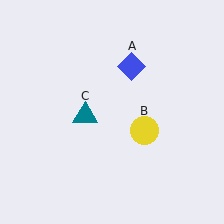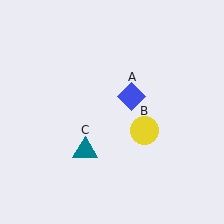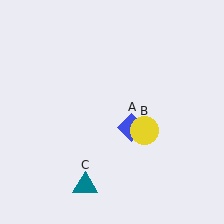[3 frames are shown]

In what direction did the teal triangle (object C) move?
The teal triangle (object C) moved down.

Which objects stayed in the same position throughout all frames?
Yellow circle (object B) remained stationary.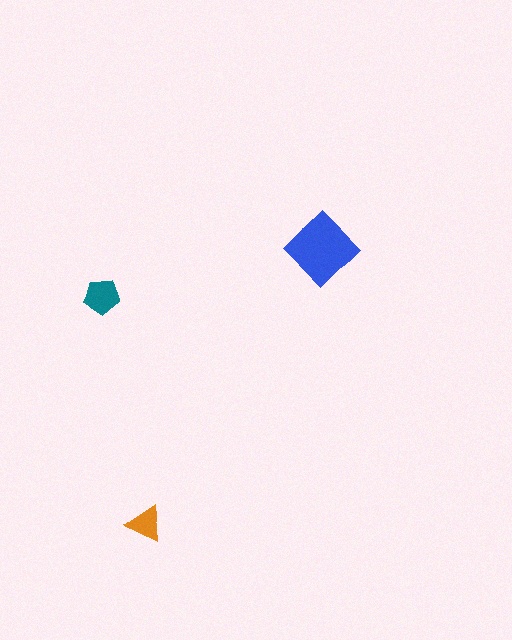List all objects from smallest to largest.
The orange triangle, the teal pentagon, the blue diamond.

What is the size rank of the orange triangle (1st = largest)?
3rd.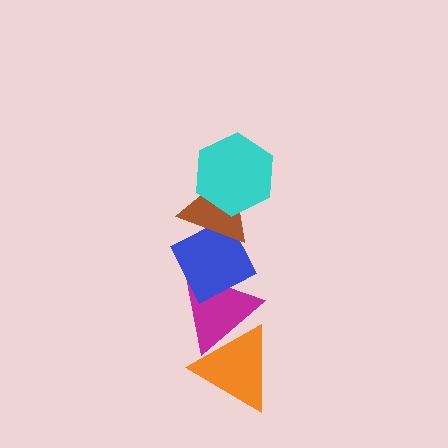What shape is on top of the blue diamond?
The brown triangle is on top of the blue diamond.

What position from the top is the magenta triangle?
The magenta triangle is 4th from the top.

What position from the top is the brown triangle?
The brown triangle is 2nd from the top.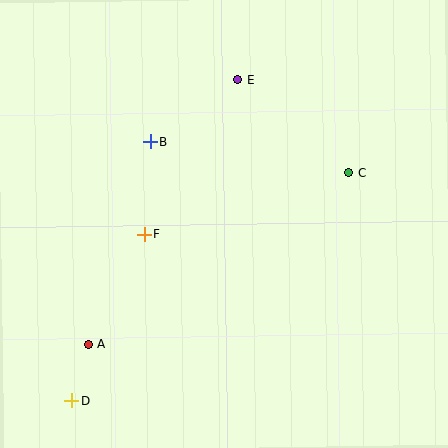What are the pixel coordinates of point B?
Point B is at (150, 142).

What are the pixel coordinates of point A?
Point A is at (88, 345).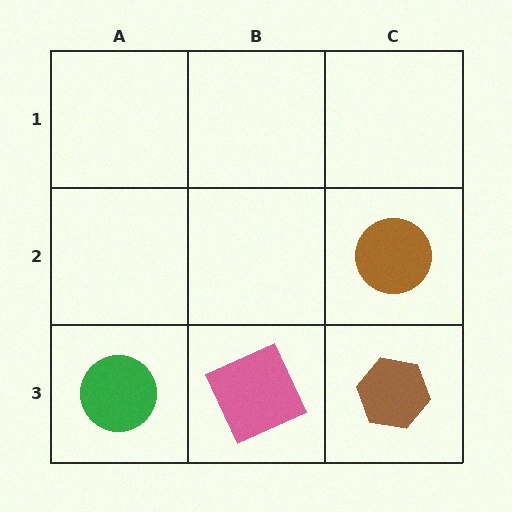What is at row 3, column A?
A green circle.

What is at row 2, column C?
A brown circle.